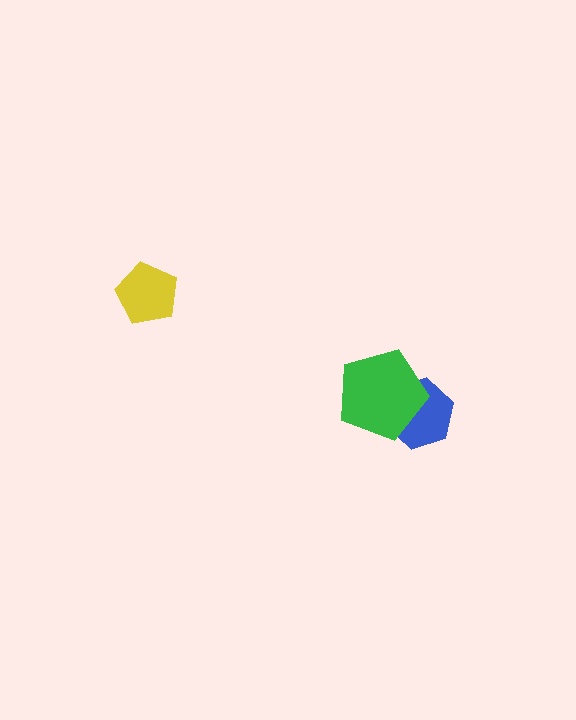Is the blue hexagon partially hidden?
Yes, it is partially covered by another shape.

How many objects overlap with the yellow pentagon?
0 objects overlap with the yellow pentagon.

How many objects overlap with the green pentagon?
1 object overlaps with the green pentagon.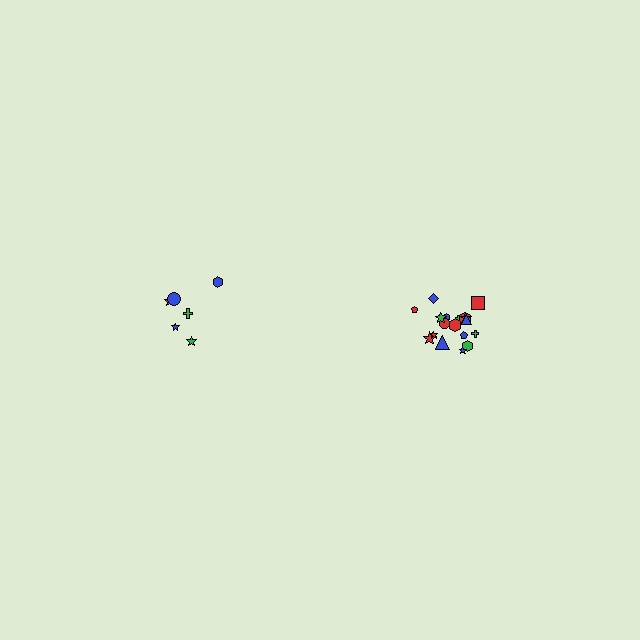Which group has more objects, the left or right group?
The right group.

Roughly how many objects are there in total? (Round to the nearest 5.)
Roughly 25 objects in total.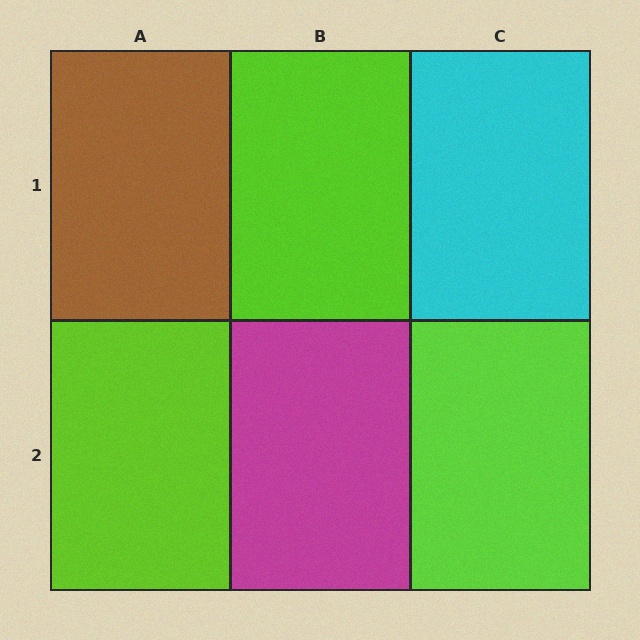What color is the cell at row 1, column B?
Lime.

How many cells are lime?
3 cells are lime.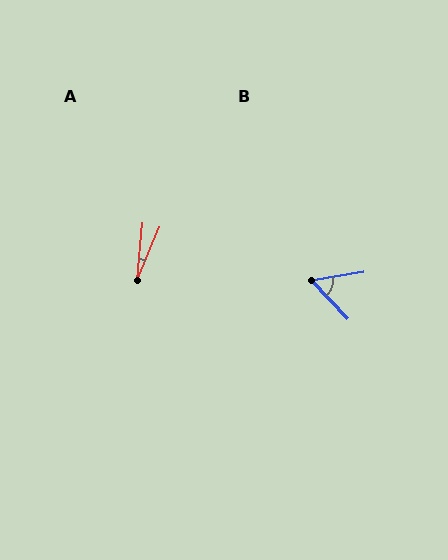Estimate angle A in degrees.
Approximately 18 degrees.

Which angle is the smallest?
A, at approximately 18 degrees.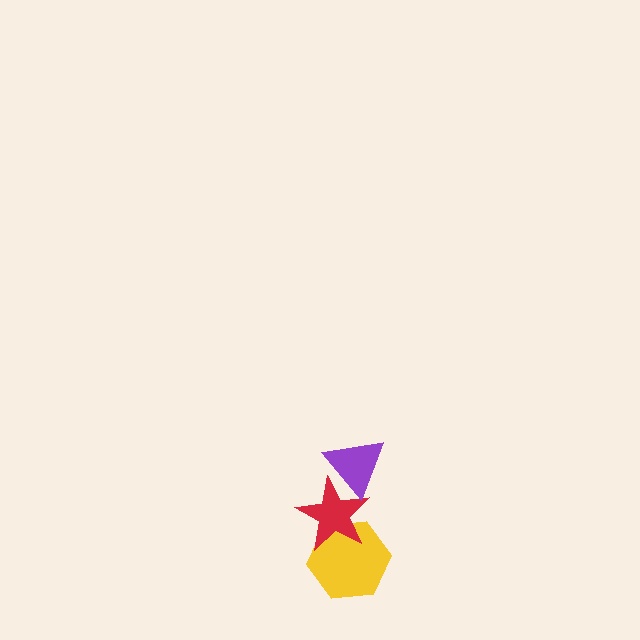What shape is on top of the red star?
The purple triangle is on top of the red star.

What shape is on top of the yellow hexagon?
The red star is on top of the yellow hexagon.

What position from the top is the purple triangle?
The purple triangle is 1st from the top.